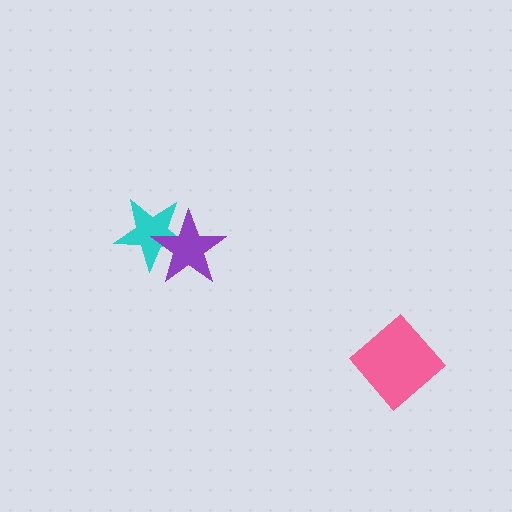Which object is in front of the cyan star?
The purple star is in front of the cyan star.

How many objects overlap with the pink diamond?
0 objects overlap with the pink diamond.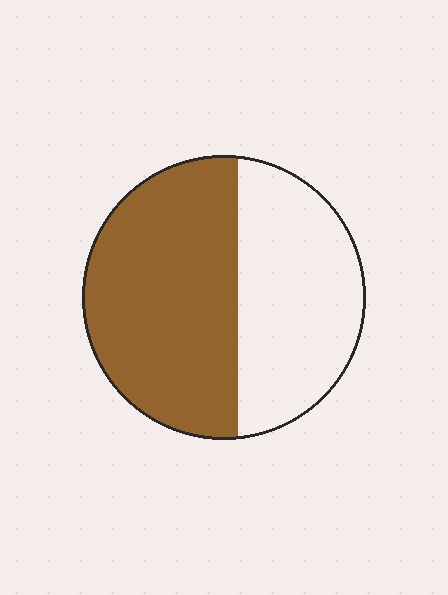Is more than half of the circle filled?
Yes.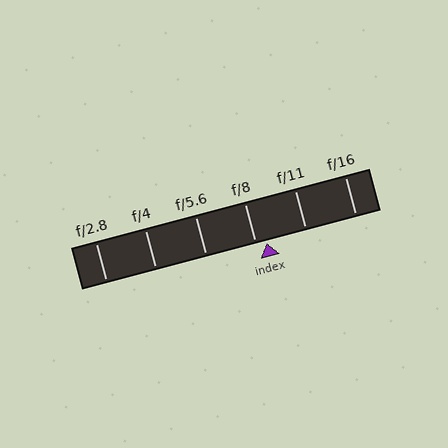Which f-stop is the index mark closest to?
The index mark is closest to f/8.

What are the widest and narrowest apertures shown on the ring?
The widest aperture shown is f/2.8 and the narrowest is f/16.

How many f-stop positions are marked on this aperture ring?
There are 6 f-stop positions marked.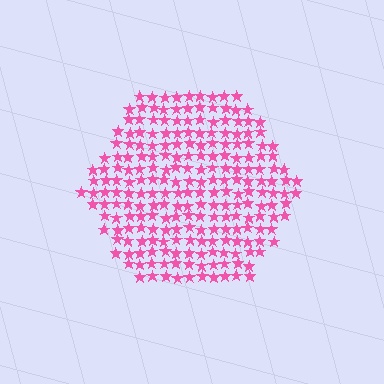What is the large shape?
The large shape is a hexagon.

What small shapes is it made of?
It is made of small stars.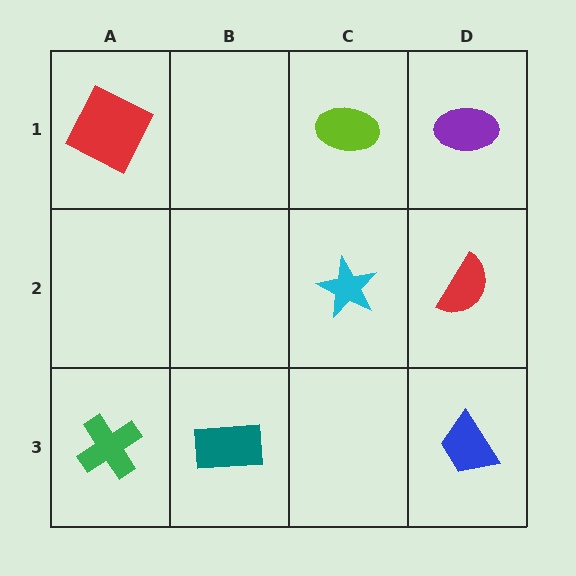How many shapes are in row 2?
2 shapes.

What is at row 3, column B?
A teal rectangle.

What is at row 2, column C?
A cyan star.